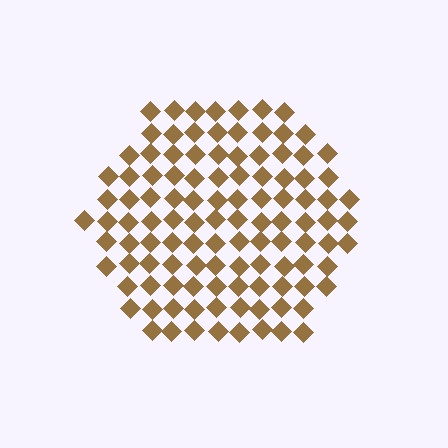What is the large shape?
The large shape is a hexagon.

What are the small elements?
The small elements are diamonds.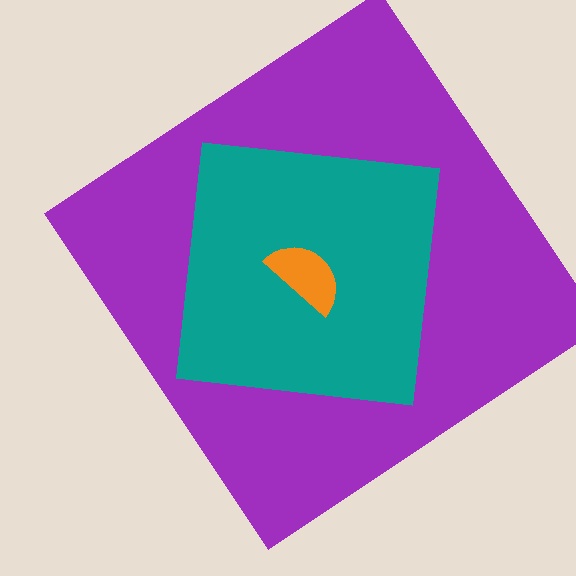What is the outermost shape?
The purple diamond.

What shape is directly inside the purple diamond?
The teal square.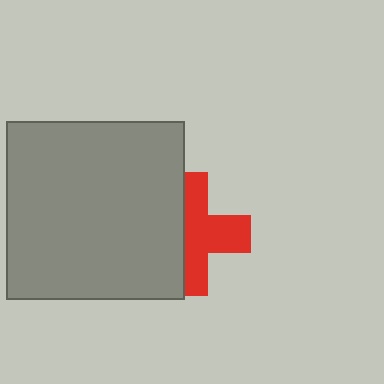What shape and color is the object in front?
The object in front is a gray square.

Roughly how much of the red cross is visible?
About half of it is visible (roughly 55%).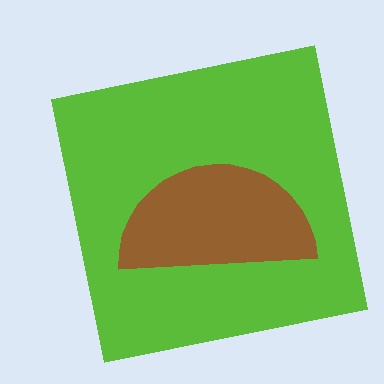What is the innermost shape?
The brown semicircle.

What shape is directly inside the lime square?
The brown semicircle.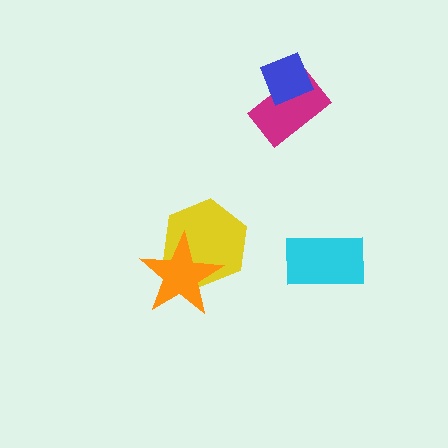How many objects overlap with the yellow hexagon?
1 object overlaps with the yellow hexagon.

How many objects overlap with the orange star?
1 object overlaps with the orange star.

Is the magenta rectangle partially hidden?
Yes, it is partially covered by another shape.